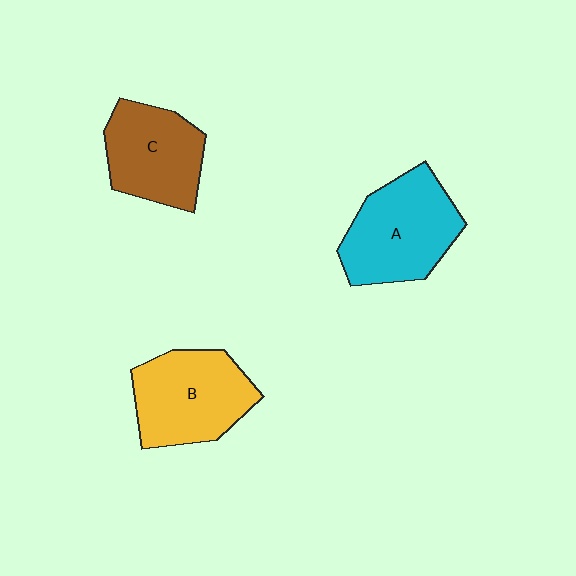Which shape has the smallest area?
Shape C (brown).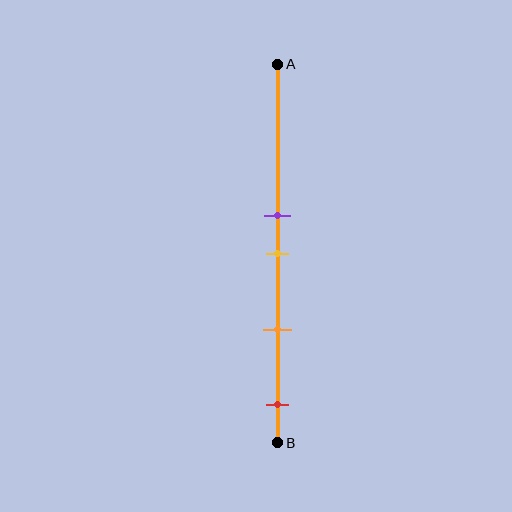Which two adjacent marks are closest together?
The purple and yellow marks are the closest adjacent pair.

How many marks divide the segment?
There are 4 marks dividing the segment.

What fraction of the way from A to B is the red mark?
The red mark is approximately 90% (0.9) of the way from A to B.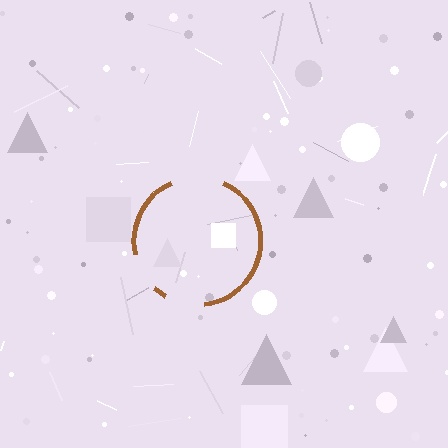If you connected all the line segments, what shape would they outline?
They would outline a circle.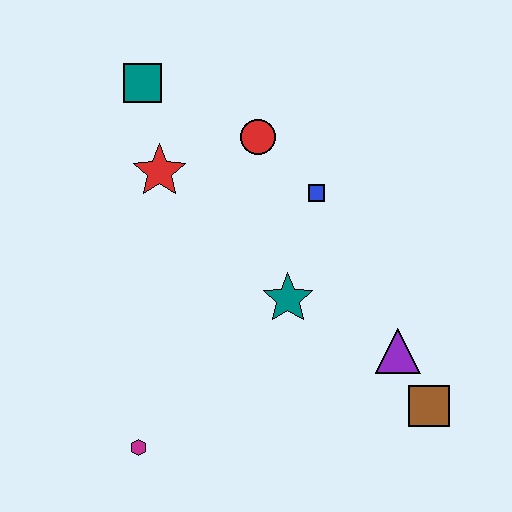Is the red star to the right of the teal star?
No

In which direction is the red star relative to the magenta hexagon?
The red star is above the magenta hexagon.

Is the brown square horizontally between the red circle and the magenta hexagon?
No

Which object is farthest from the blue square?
The magenta hexagon is farthest from the blue square.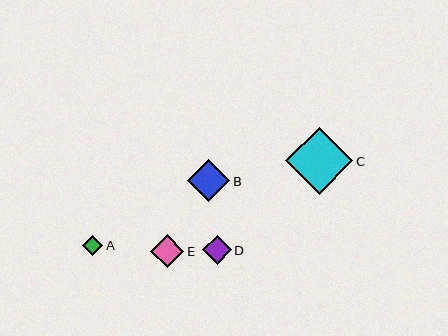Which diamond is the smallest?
Diamond A is the smallest with a size of approximately 20 pixels.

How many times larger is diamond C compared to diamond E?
Diamond C is approximately 2.0 times the size of diamond E.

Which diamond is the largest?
Diamond C is the largest with a size of approximately 67 pixels.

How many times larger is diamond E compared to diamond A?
Diamond E is approximately 1.6 times the size of diamond A.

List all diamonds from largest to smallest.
From largest to smallest: C, B, E, D, A.